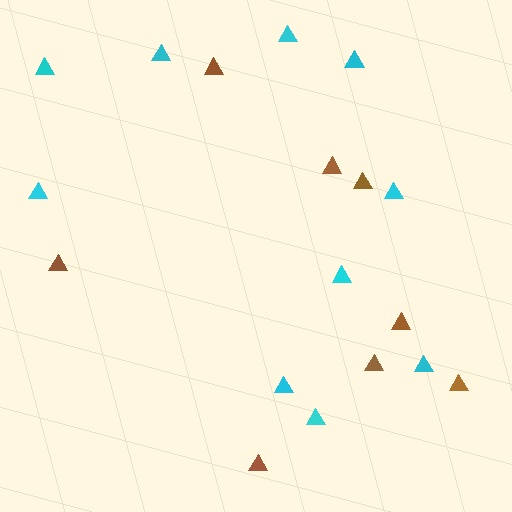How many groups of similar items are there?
There are 2 groups: one group of cyan triangles (10) and one group of brown triangles (8).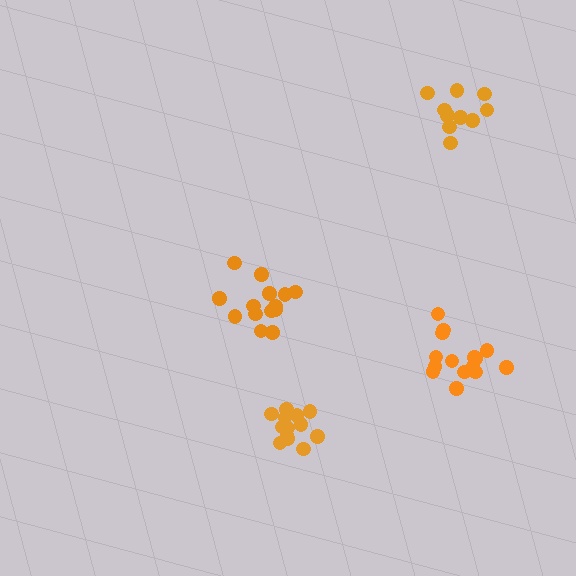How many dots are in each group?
Group 1: 10 dots, Group 2: 14 dots, Group 3: 13 dots, Group 4: 15 dots (52 total).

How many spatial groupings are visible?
There are 4 spatial groupings.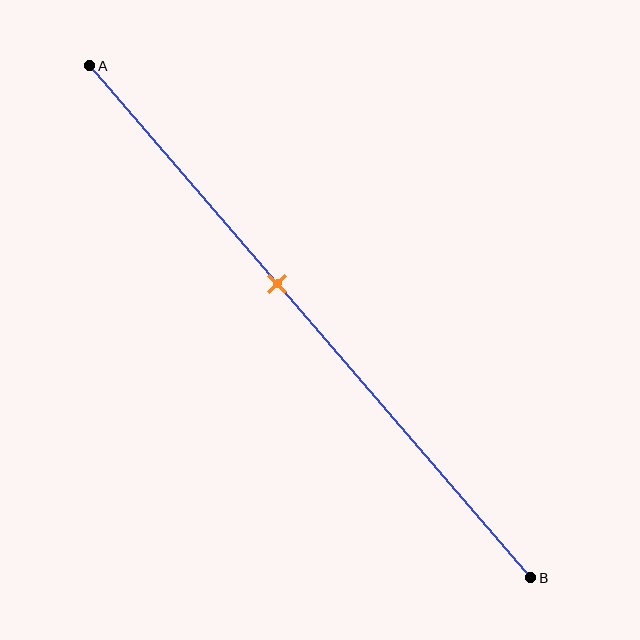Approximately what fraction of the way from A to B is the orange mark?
The orange mark is approximately 45% of the way from A to B.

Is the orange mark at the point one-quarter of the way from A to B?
No, the mark is at about 45% from A, not at the 25% one-quarter point.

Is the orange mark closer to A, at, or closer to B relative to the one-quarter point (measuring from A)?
The orange mark is closer to point B than the one-quarter point of segment AB.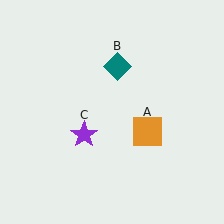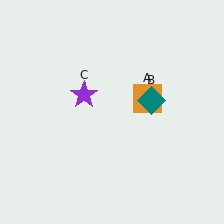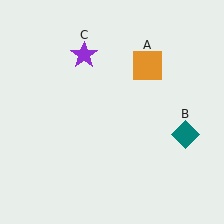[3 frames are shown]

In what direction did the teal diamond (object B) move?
The teal diamond (object B) moved down and to the right.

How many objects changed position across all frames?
3 objects changed position: orange square (object A), teal diamond (object B), purple star (object C).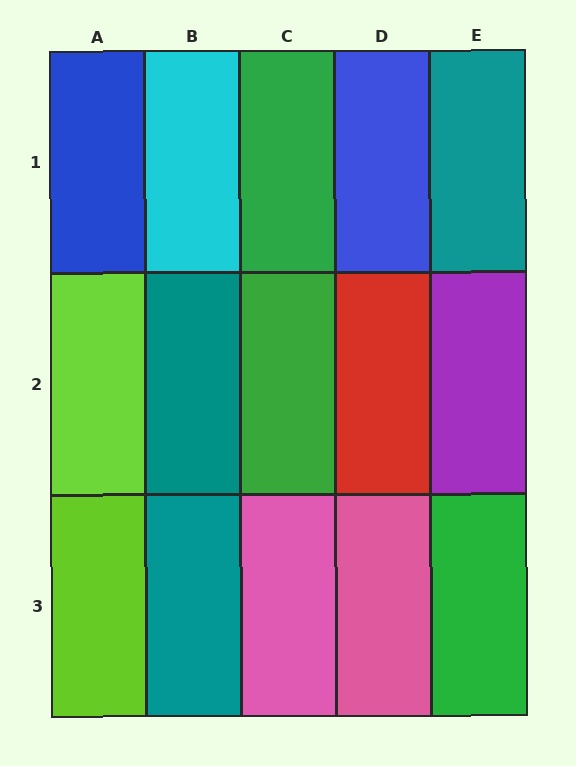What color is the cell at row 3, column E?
Green.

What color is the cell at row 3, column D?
Pink.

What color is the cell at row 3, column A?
Lime.